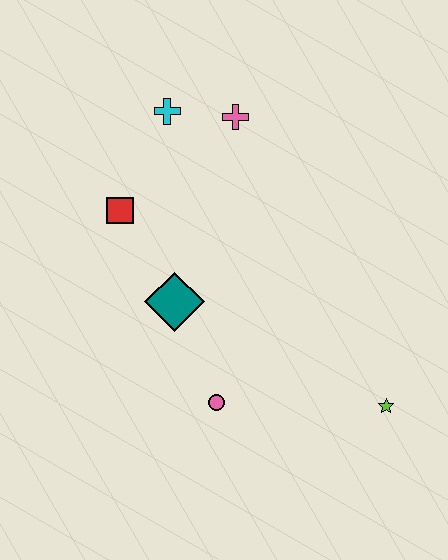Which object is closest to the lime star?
The pink circle is closest to the lime star.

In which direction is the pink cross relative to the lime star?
The pink cross is above the lime star.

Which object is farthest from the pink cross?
The lime star is farthest from the pink cross.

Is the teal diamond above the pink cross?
No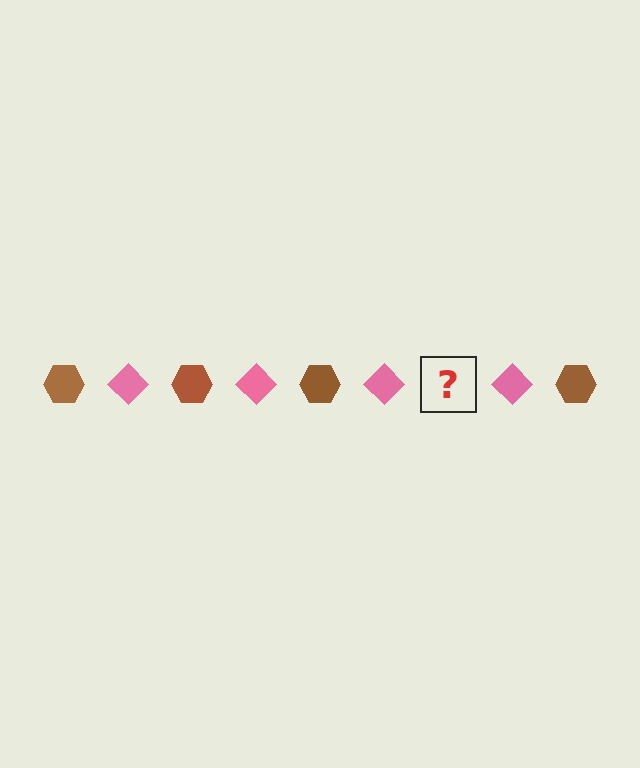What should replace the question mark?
The question mark should be replaced with a brown hexagon.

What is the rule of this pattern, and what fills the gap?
The rule is that the pattern alternates between brown hexagon and pink diamond. The gap should be filled with a brown hexagon.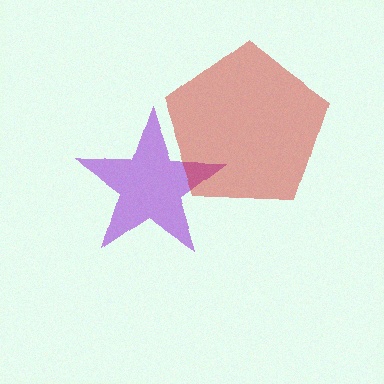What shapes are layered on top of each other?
The layered shapes are: a purple star, a red pentagon.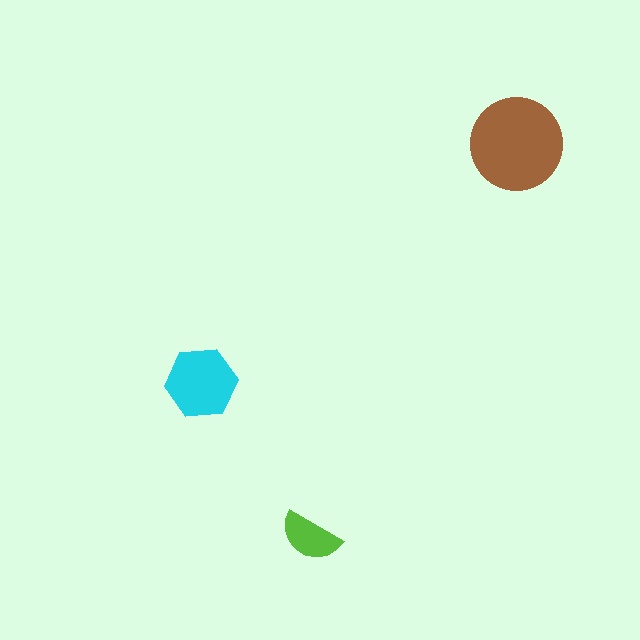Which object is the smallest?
The lime semicircle.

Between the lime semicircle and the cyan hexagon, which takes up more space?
The cyan hexagon.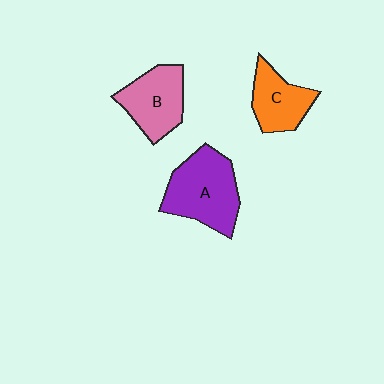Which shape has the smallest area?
Shape C (orange).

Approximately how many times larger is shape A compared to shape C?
Approximately 1.6 times.